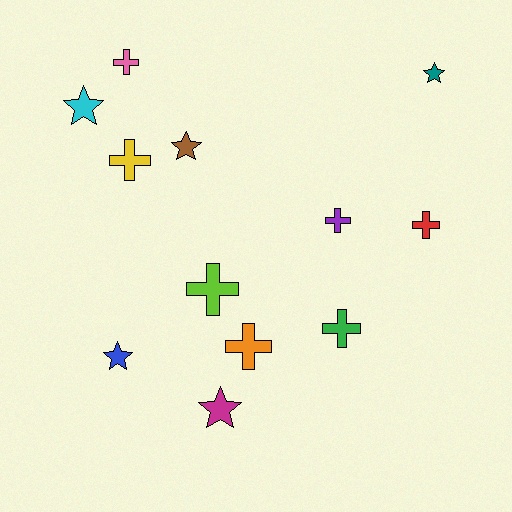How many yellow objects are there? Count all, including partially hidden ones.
There is 1 yellow object.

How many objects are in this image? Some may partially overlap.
There are 12 objects.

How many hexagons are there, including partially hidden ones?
There are no hexagons.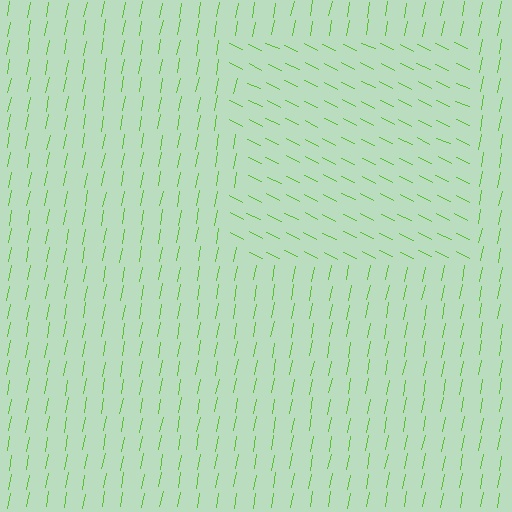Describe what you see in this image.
The image is filled with small lime line segments. A rectangle region in the image has lines oriented differently from the surrounding lines, creating a visible texture boundary.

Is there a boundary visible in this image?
Yes, there is a texture boundary formed by a change in line orientation.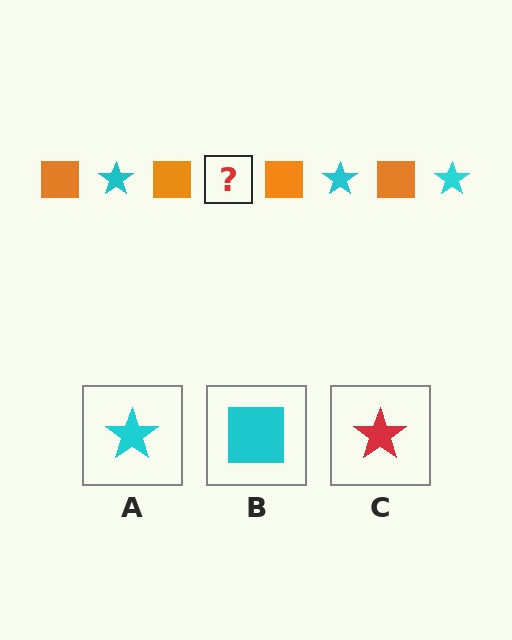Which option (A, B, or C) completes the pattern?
A.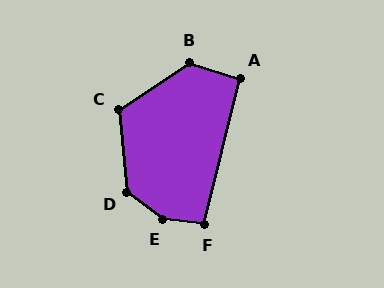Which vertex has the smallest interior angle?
A, at approximately 94 degrees.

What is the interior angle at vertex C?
Approximately 118 degrees (obtuse).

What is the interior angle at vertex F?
Approximately 98 degrees (obtuse).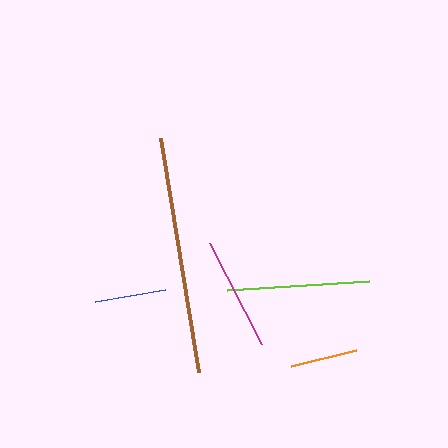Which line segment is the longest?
The brown line is the longest at approximately 237 pixels.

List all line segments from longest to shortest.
From longest to shortest: brown, lime, magenta, blue, orange.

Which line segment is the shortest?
The orange line is the shortest at approximately 67 pixels.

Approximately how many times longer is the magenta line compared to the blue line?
The magenta line is approximately 1.6 times the length of the blue line.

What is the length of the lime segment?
The lime segment is approximately 142 pixels long.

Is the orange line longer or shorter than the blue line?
The blue line is longer than the orange line.